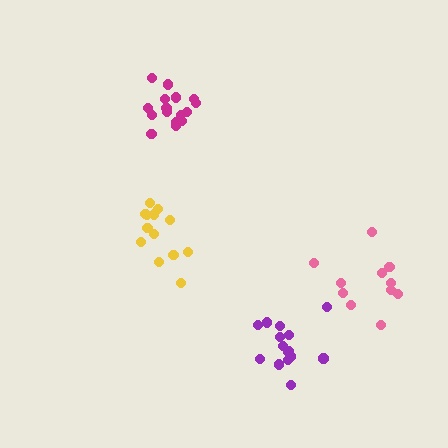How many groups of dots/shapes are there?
There are 4 groups.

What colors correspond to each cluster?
The clusters are colored: yellow, purple, magenta, pink.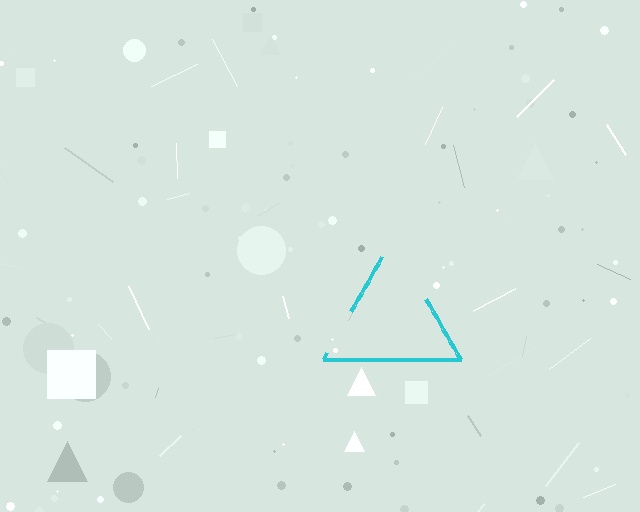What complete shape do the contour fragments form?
The contour fragments form a triangle.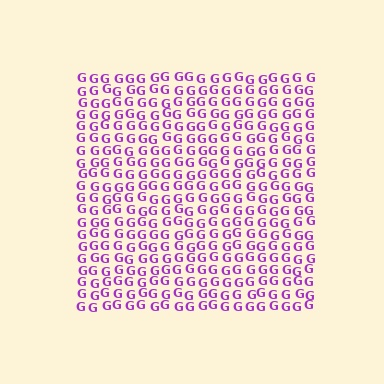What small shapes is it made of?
It is made of small letter G's.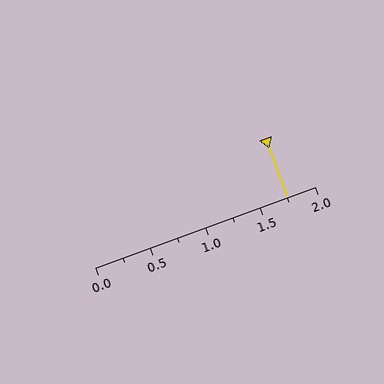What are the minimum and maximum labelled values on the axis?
The axis runs from 0.0 to 2.0.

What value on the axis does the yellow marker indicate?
The marker indicates approximately 1.75.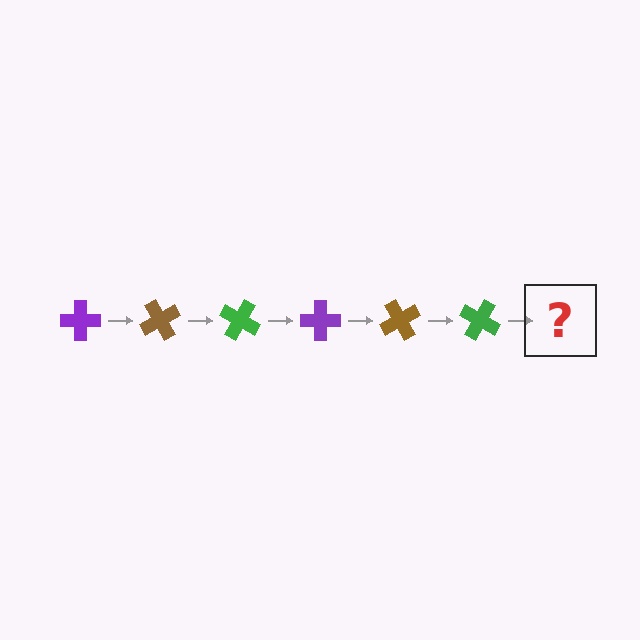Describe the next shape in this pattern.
It should be a purple cross, rotated 360 degrees from the start.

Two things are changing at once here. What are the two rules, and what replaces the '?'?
The two rules are that it rotates 60 degrees each step and the color cycles through purple, brown, and green. The '?' should be a purple cross, rotated 360 degrees from the start.